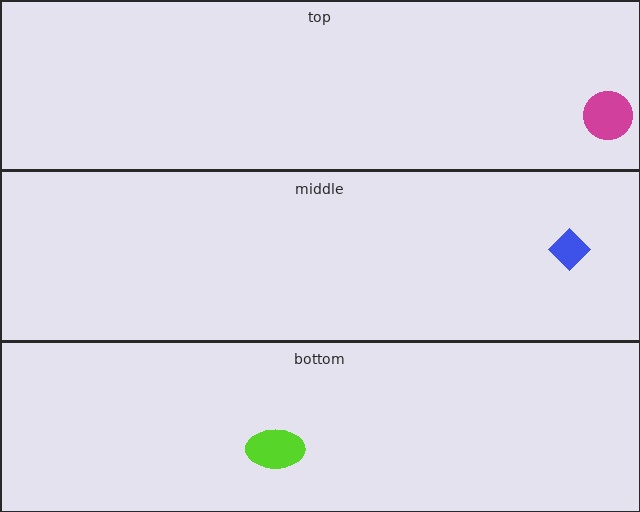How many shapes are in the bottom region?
1.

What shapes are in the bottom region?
The lime ellipse.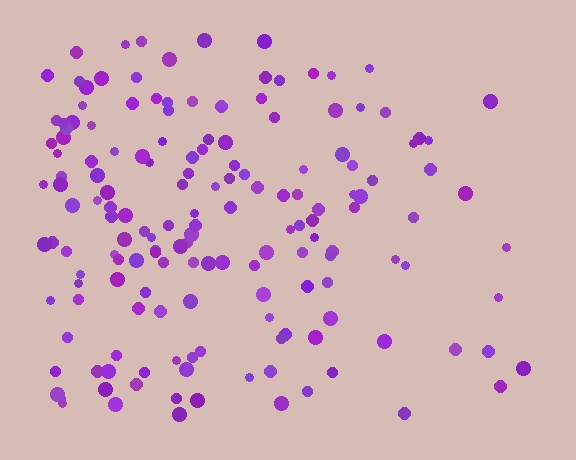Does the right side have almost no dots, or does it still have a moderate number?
Still a moderate number, just noticeably fewer than the left.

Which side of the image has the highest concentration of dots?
The left.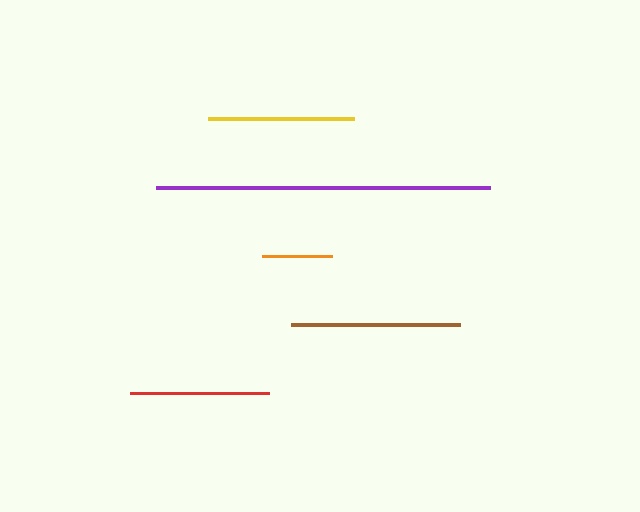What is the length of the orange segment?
The orange segment is approximately 71 pixels long.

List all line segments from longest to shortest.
From longest to shortest: purple, brown, yellow, red, orange.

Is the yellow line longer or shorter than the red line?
The yellow line is longer than the red line.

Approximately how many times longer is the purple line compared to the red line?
The purple line is approximately 2.4 times the length of the red line.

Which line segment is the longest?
The purple line is the longest at approximately 334 pixels.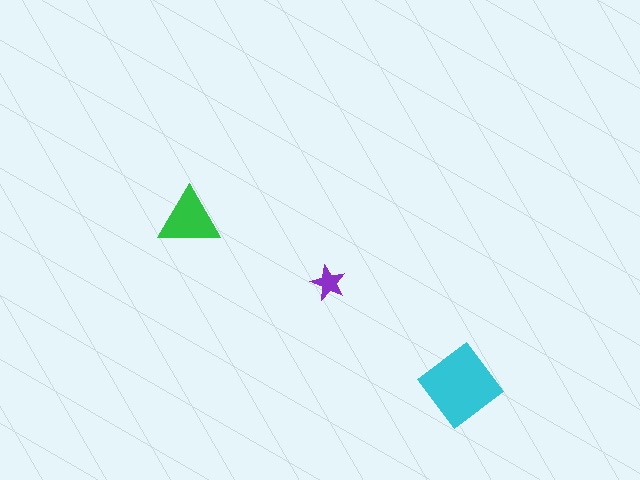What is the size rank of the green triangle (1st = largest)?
2nd.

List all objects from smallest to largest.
The purple star, the green triangle, the cyan diamond.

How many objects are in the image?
There are 3 objects in the image.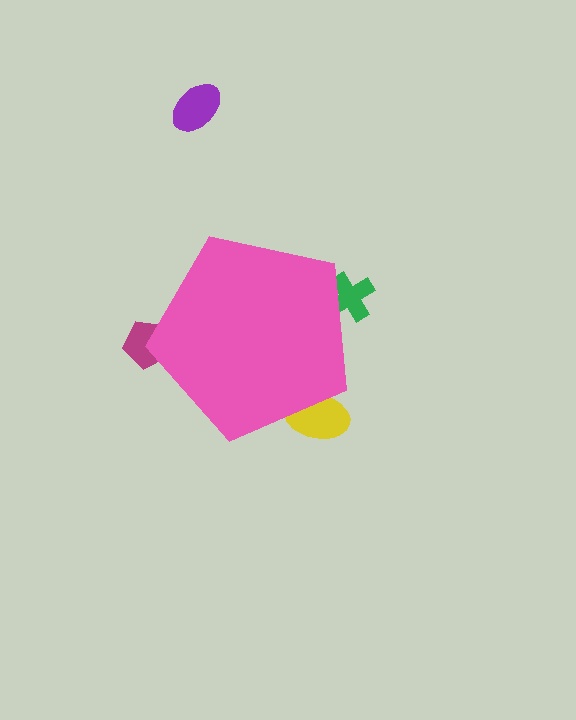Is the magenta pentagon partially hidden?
Yes, the magenta pentagon is partially hidden behind the pink pentagon.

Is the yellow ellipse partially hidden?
Yes, the yellow ellipse is partially hidden behind the pink pentagon.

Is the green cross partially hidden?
Yes, the green cross is partially hidden behind the pink pentagon.